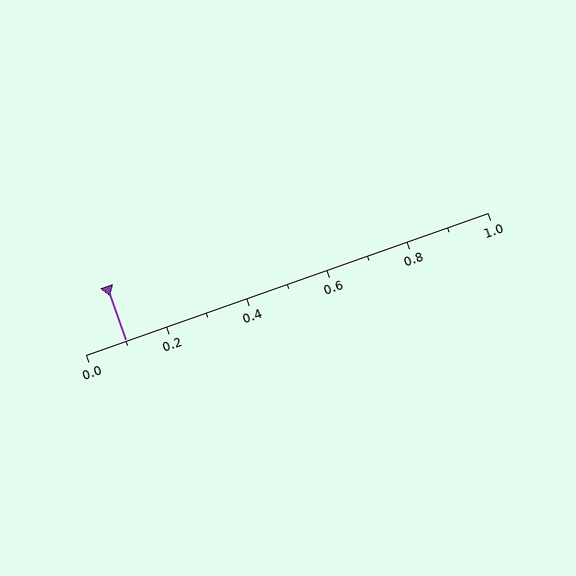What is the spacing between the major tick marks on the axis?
The major ticks are spaced 0.2 apart.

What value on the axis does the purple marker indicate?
The marker indicates approximately 0.1.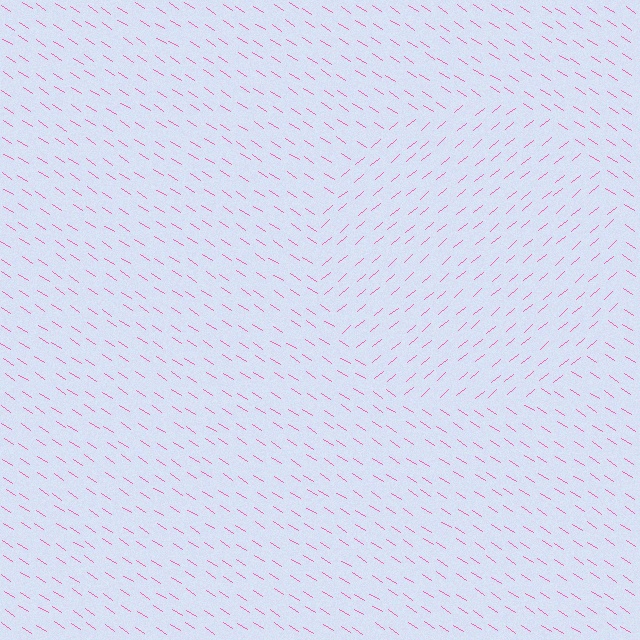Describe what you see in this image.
The image is filled with small pink line segments. A circle region in the image has lines oriented differently from the surrounding lines, creating a visible texture boundary.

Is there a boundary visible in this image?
Yes, there is a texture boundary formed by a change in line orientation.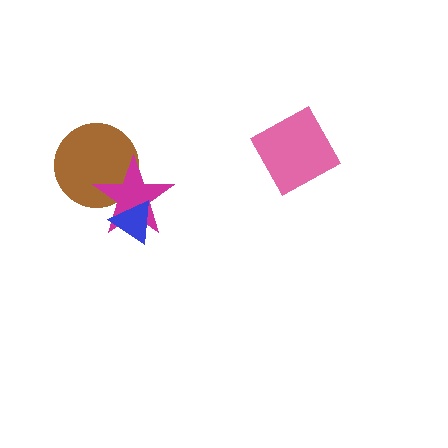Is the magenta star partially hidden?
Yes, it is partially covered by another shape.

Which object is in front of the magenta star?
The blue triangle is in front of the magenta star.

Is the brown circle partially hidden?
Yes, it is partially covered by another shape.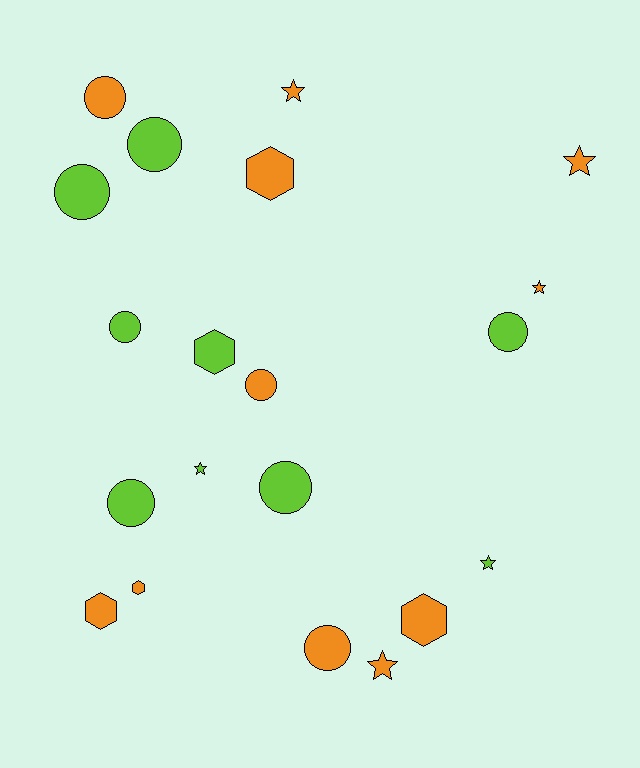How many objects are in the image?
There are 20 objects.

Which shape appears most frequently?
Circle, with 9 objects.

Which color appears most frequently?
Orange, with 11 objects.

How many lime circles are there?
There are 6 lime circles.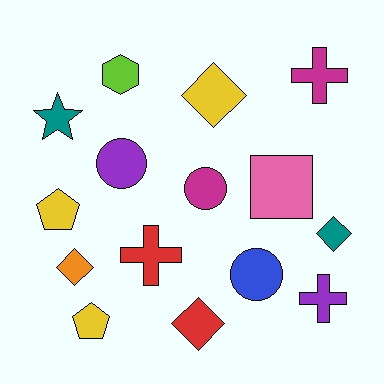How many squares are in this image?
There is 1 square.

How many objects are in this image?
There are 15 objects.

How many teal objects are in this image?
There are 2 teal objects.